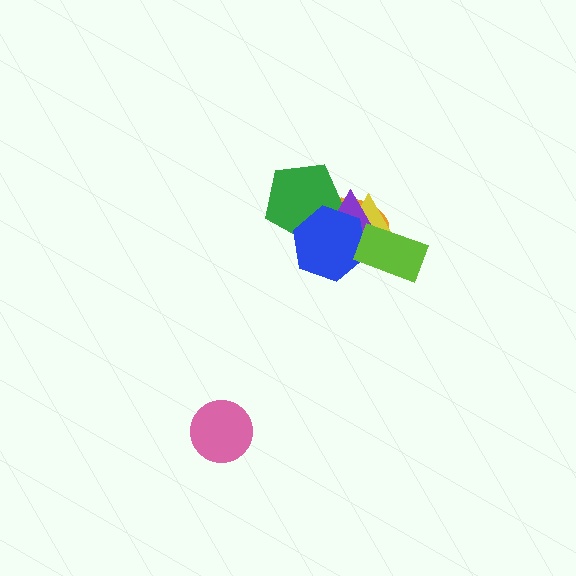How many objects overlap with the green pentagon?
4 objects overlap with the green pentagon.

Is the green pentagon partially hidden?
Yes, it is partially covered by another shape.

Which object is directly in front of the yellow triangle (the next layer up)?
The green pentagon is directly in front of the yellow triangle.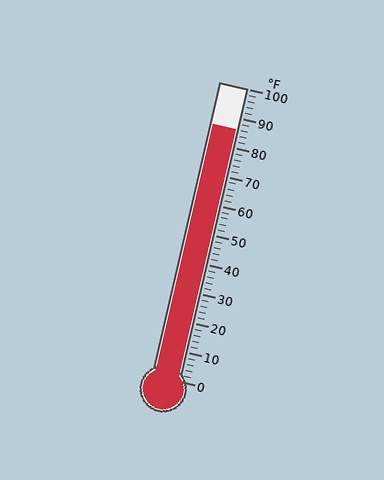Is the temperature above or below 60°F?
The temperature is above 60°F.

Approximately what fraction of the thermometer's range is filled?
The thermometer is filled to approximately 85% of its range.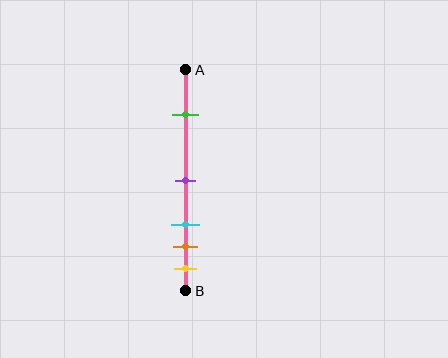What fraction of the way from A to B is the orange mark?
The orange mark is approximately 80% (0.8) of the way from A to B.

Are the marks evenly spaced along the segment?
No, the marks are not evenly spaced.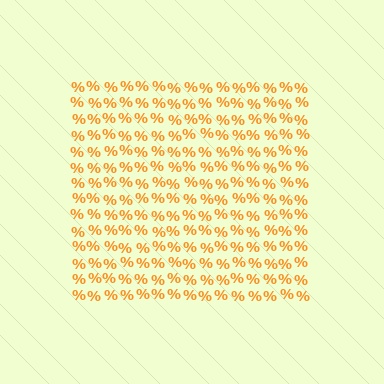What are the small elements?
The small elements are percent signs.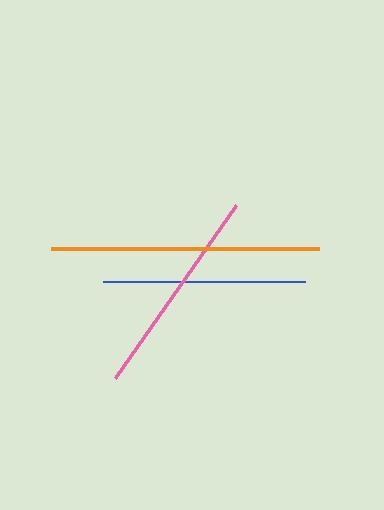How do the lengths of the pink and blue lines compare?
The pink and blue lines are approximately the same length.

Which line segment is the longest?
The orange line is the longest at approximately 268 pixels.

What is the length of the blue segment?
The blue segment is approximately 202 pixels long.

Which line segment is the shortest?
The blue line is the shortest at approximately 202 pixels.